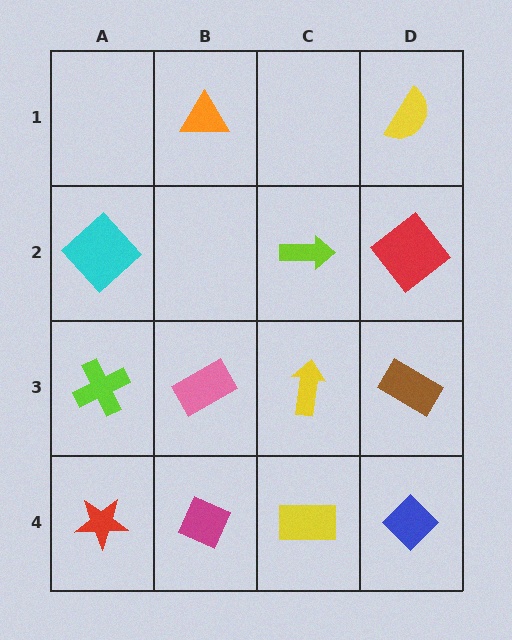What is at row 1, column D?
A yellow semicircle.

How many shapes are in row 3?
4 shapes.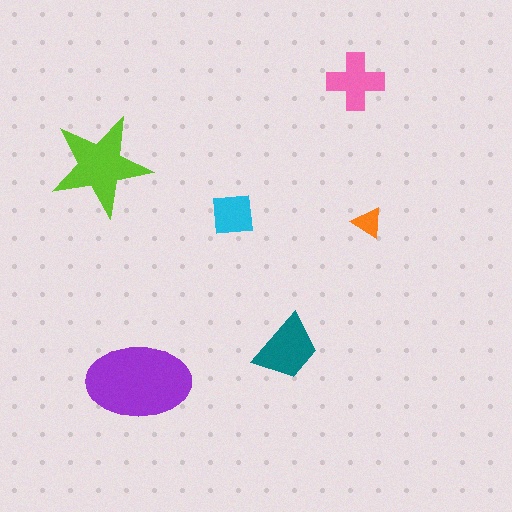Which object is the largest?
The purple ellipse.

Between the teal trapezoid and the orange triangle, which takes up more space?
The teal trapezoid.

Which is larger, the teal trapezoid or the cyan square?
The teal trapezoid.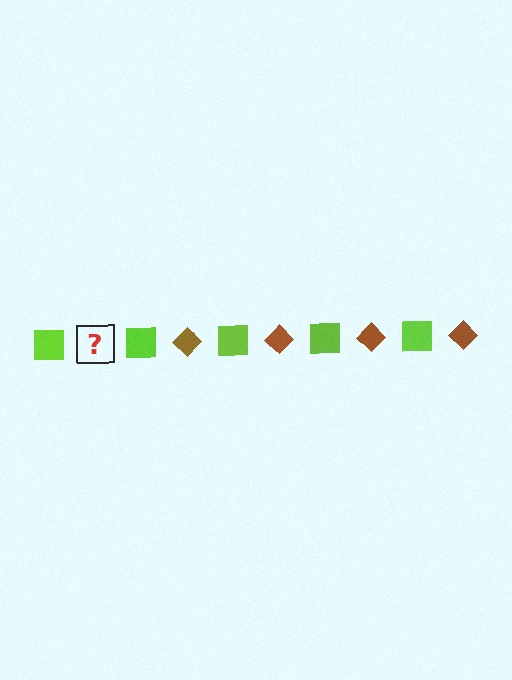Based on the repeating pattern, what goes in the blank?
The blank should be a brown diamond.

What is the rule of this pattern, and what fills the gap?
The rule is that the pattern alternates between lime square and brown diamond. The gap should be filled with a brown diamond.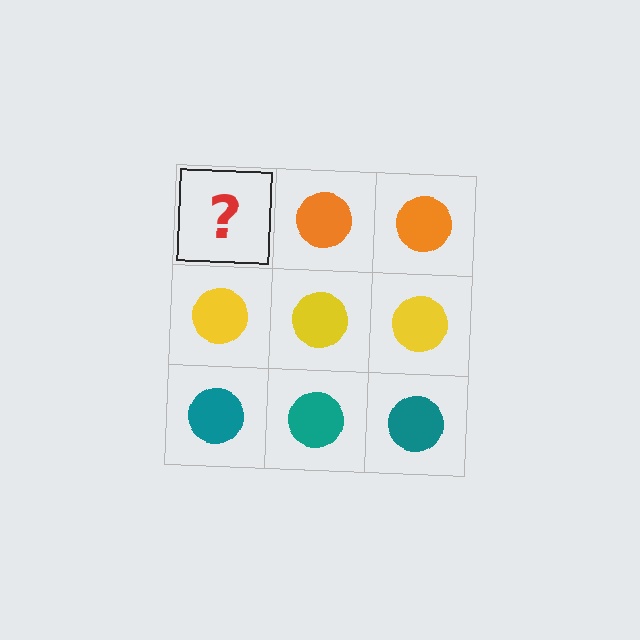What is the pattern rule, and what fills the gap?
The rule is that each row has a consistent color. The gap should be filled with an orange circle.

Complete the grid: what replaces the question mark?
The question mark should be replaced with an orange circle.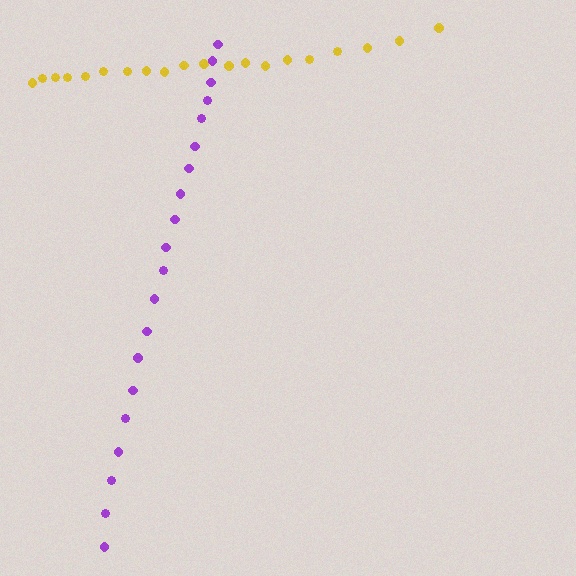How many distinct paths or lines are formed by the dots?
There are 2 distinct paths.